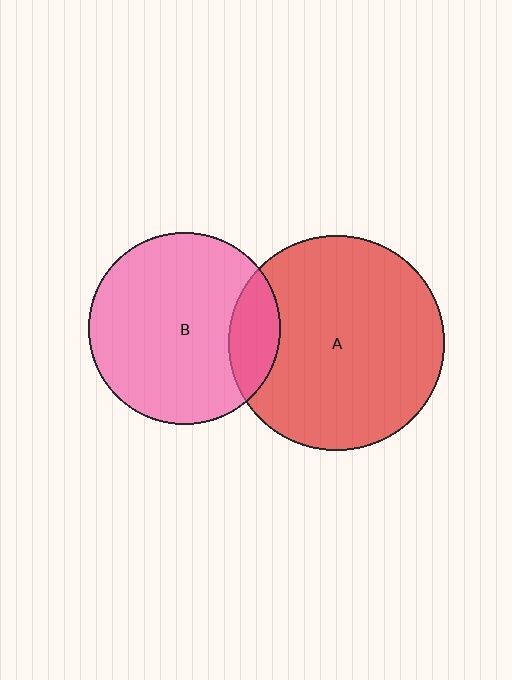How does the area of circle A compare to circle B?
Approximately 1.3 times.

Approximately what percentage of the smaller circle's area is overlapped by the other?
Approximately 15%.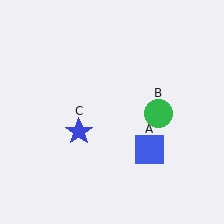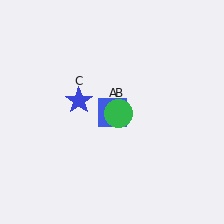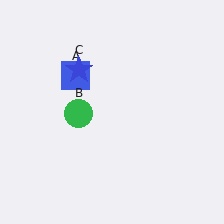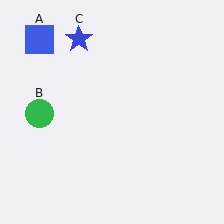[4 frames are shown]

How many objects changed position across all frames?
3 objects changed position: blue square (object A), green circle (object B), blue star (object C).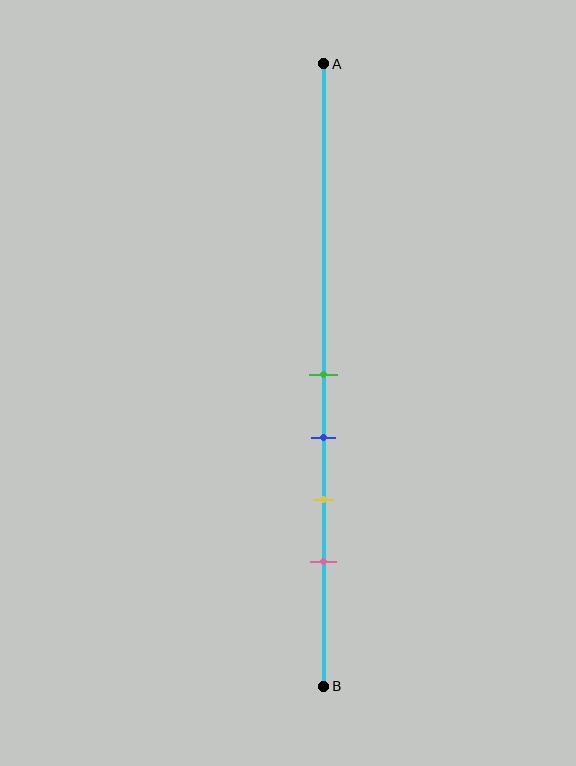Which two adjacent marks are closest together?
The green and blue marks are the closest adjacent pair.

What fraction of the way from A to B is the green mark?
The green mark is approximately 50% (0.5) of the way from A to B.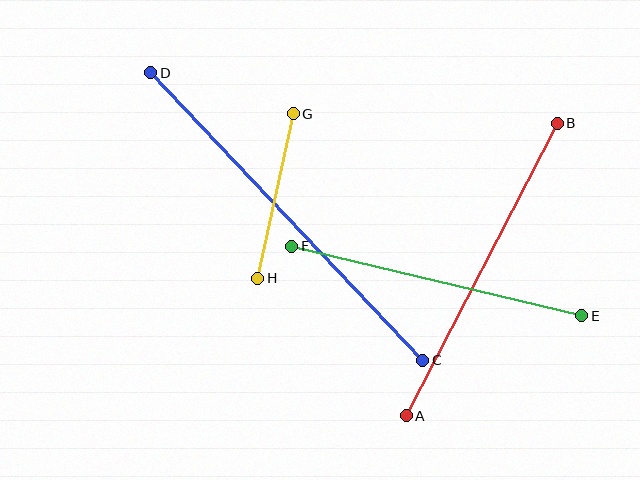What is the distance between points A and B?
The distance is approximately 329 pixels.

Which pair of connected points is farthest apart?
Points C and D are farthest apart.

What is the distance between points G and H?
The distance is approximately 168 pixels.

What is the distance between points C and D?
The distance is approximately 396 pixels.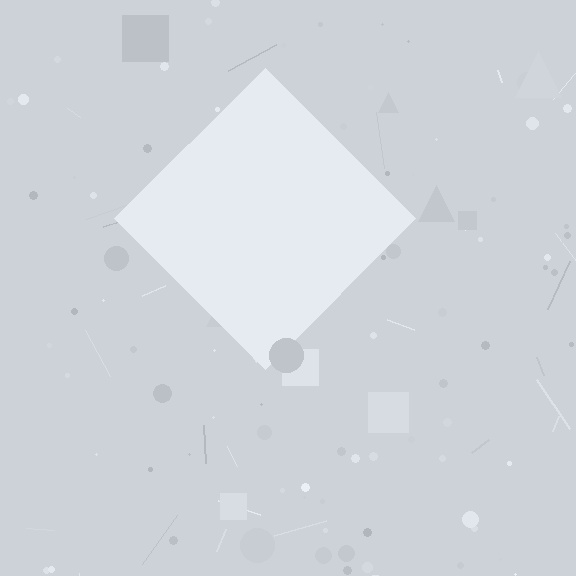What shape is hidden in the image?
A diamond is hidden in the image.